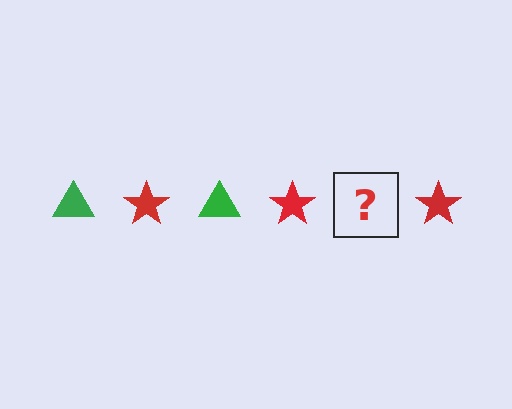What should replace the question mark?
The question mark should be replaced with a green triangle.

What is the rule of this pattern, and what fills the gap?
The rule is that the pattern alternates between green triangle and red star. The gap should be filled with a green triangle.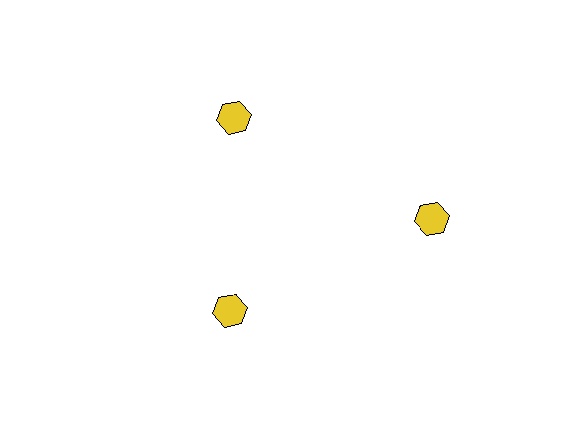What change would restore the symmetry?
The symmetry would be restored by moving it inward, back onto the ring so that all 3 hexagons sit at equal angles and equal distance from the center.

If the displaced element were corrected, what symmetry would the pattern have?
It would have 3-fold rotational symmetry — the pattern would map onto itself every 120 degrees.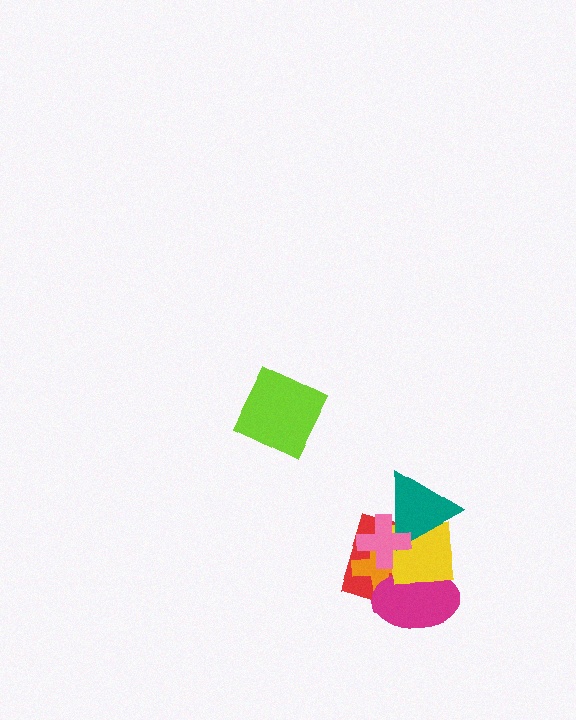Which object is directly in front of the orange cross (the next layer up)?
The magenta ellipse is directly in front of the orange cross.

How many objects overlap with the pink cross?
4 objects overlap with the pink cross.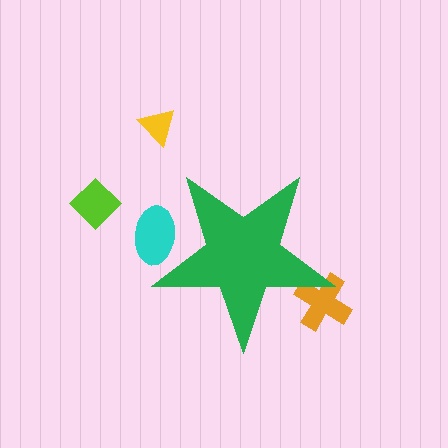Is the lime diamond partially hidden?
No, the lime diamond is fully visible.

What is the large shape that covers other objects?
A green star.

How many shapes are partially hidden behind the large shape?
2 shapes are partially hidden.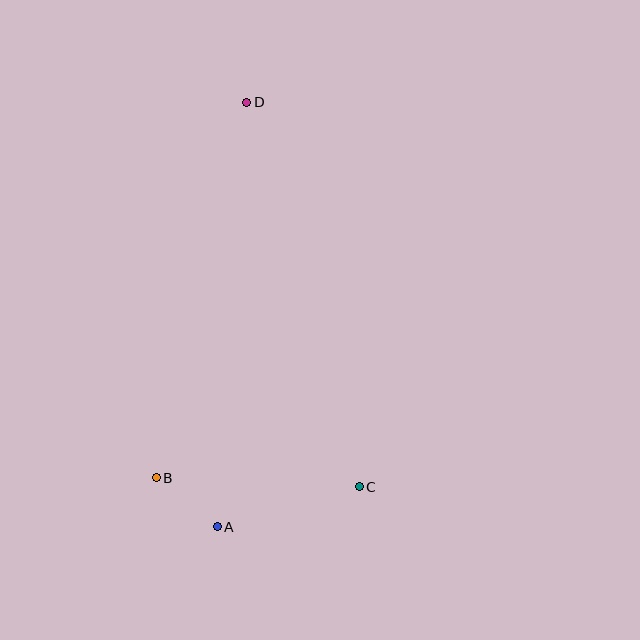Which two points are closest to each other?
Points A and B are closest to each other.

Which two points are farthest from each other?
Points A and D are farthest from each other.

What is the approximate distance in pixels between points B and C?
The distance between B and C is approximately 203 pixels.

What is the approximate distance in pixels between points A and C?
The distance between A and C is approximately 148 pixels.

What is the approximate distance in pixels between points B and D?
The distance between B and D is approximately 386 pixels.